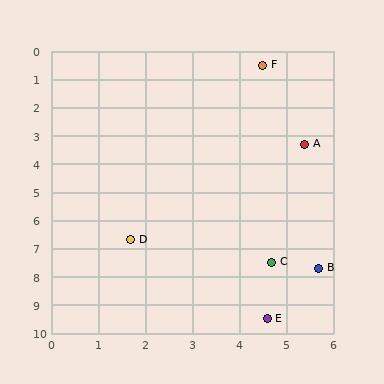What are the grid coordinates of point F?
Point F is at approximately (4.5, 0.5).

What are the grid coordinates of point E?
Point E is at approximately (4.6, 9.5).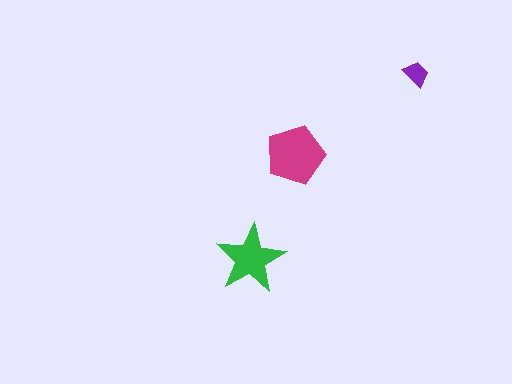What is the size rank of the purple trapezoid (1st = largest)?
3rd.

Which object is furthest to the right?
The purple trapezoid is rightmost.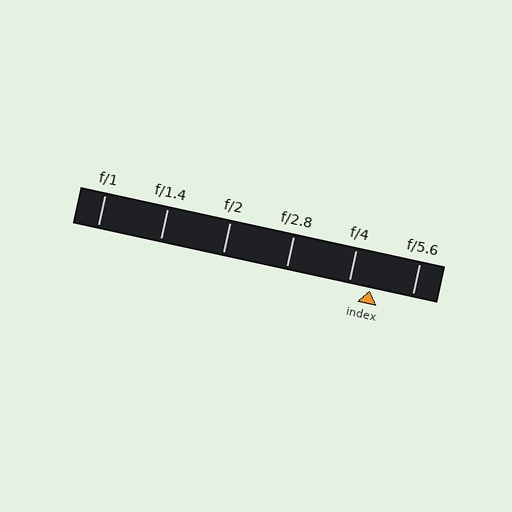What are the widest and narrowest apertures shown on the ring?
The widest aperture shown is f/1 and the narrowest is f/5.6.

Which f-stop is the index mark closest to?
The index mark is closest to f/4.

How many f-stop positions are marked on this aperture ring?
There are 6 f-stop positions marked.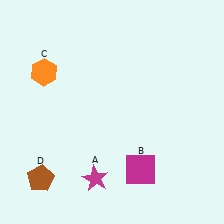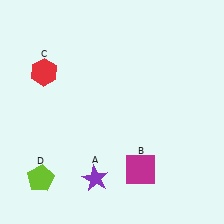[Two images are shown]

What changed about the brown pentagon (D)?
In Image 1, D is brown. In Image 2, it changed to lime.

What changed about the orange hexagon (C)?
In Image 1, C is orange. In Image 2, it changed to red.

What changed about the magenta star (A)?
In Image 1, A is magenta. In Image 2, it changed to purple.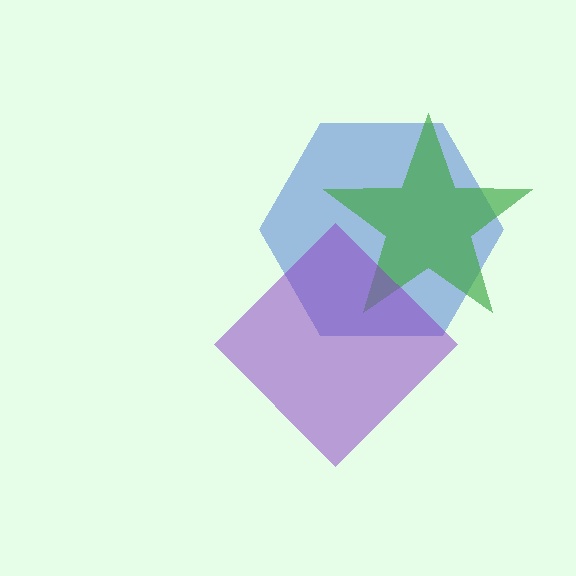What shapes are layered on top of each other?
The layered shapes are: a blue hexagon, a green star, a purple diamond.